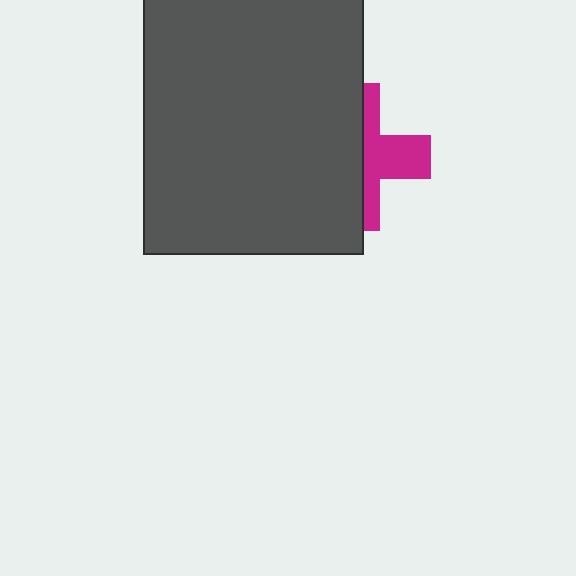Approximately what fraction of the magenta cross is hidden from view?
Roughly 58% of the magenta cross is hidden behind the dark gray rectangle.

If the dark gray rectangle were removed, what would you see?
You would see the complete magenta cross.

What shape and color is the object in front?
The object in front is a dark gray rectangle.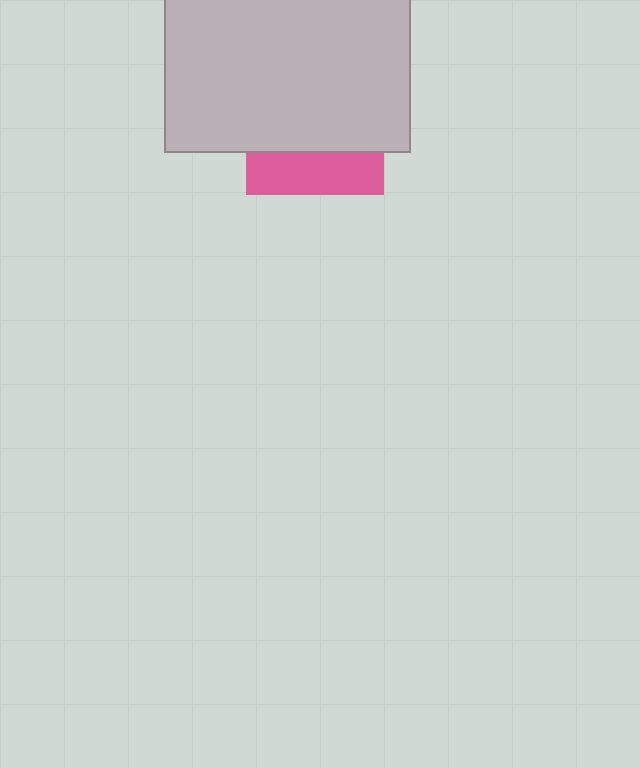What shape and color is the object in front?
The object in front is a light gray rectangle.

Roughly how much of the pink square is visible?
A small part of it is visible (roughly 30%).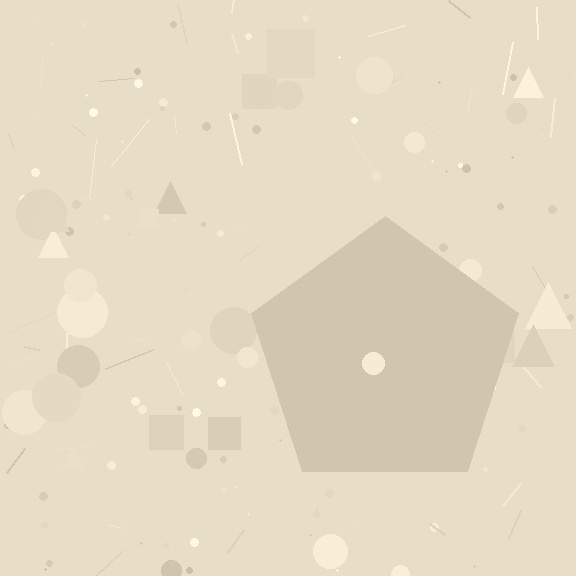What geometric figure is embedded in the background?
A pentagon is embedded in the background.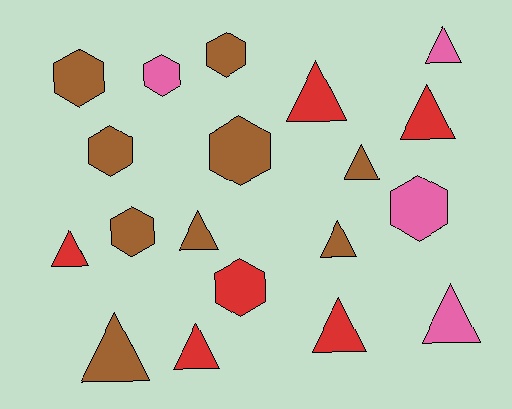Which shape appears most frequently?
Triangle, with 11 objects.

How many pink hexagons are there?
There are 2 pink hexagons.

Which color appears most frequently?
Brown, with 9 objects.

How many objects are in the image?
There are 19 objects.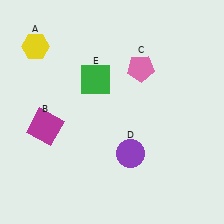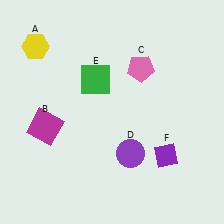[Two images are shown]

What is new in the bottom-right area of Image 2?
A purple diamond (F) was added in the bottom-right area of Image 2.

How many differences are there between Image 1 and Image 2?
There is 1 difference between the two images.